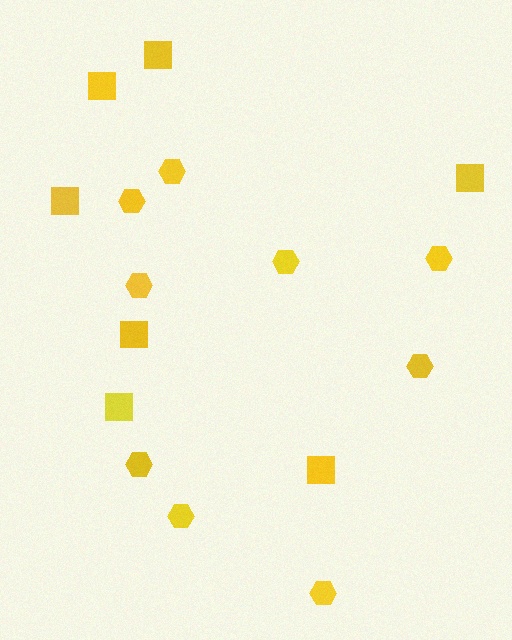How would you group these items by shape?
There are 2 groups: one group of hexagons (9) and one group of squares (7).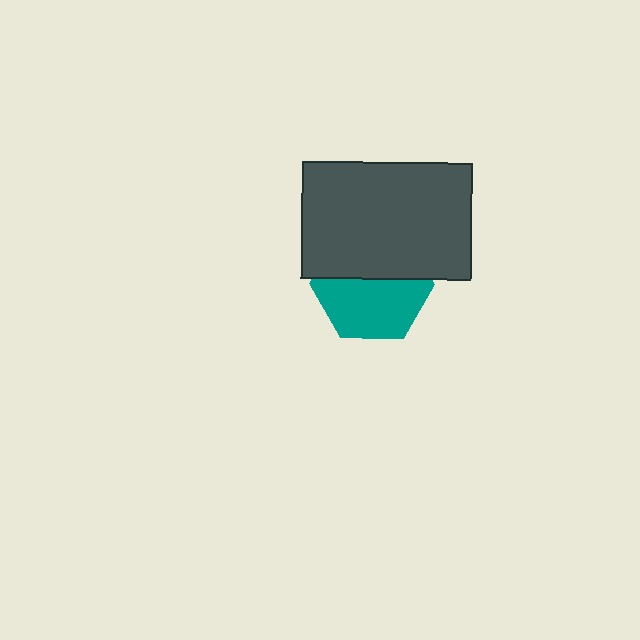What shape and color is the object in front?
The object in front is a dark gray rectangle.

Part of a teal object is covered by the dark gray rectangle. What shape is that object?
It is a hexagon.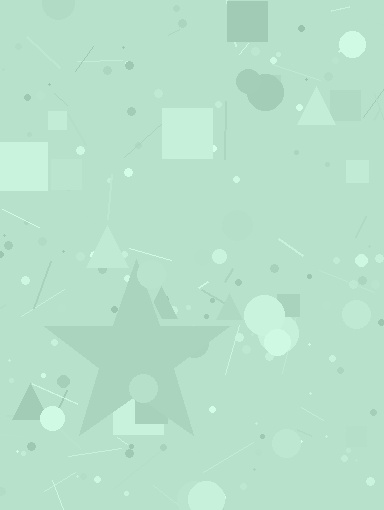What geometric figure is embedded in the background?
A star is embedded in the background.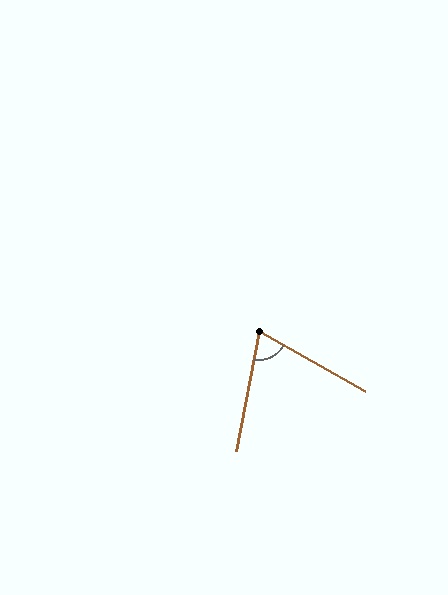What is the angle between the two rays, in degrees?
Approximately 71 degrees.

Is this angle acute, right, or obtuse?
It is acute.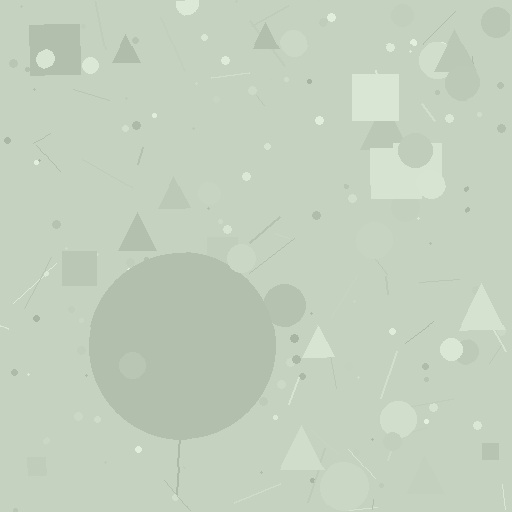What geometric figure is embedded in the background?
A circle is embedded in the background.